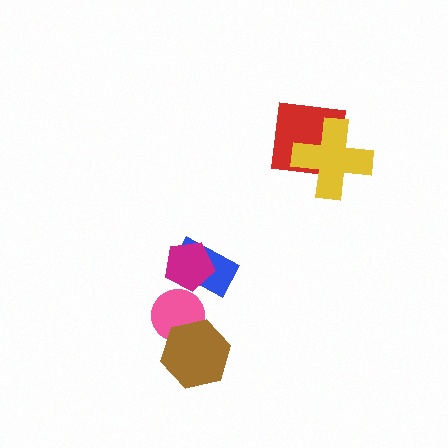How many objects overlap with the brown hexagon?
1 object overlaps with the brown hexagon.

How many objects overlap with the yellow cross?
1 object overlaps with the yellow cross.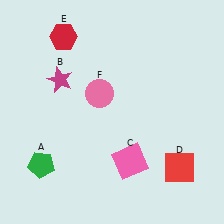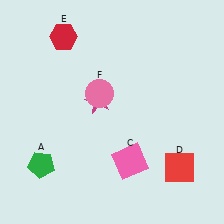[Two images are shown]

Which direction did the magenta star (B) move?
The magenta star (B) moved right.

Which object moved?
The magenta star (B) moved right.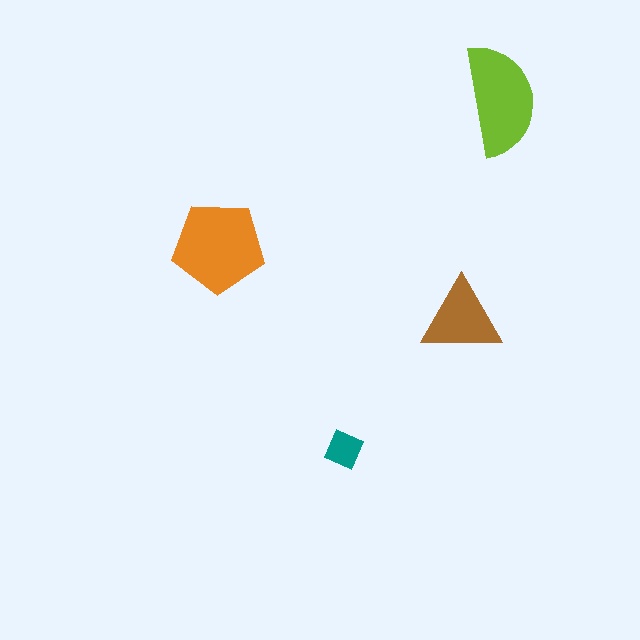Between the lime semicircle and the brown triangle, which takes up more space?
The lime semicircle.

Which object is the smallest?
The teal diamond.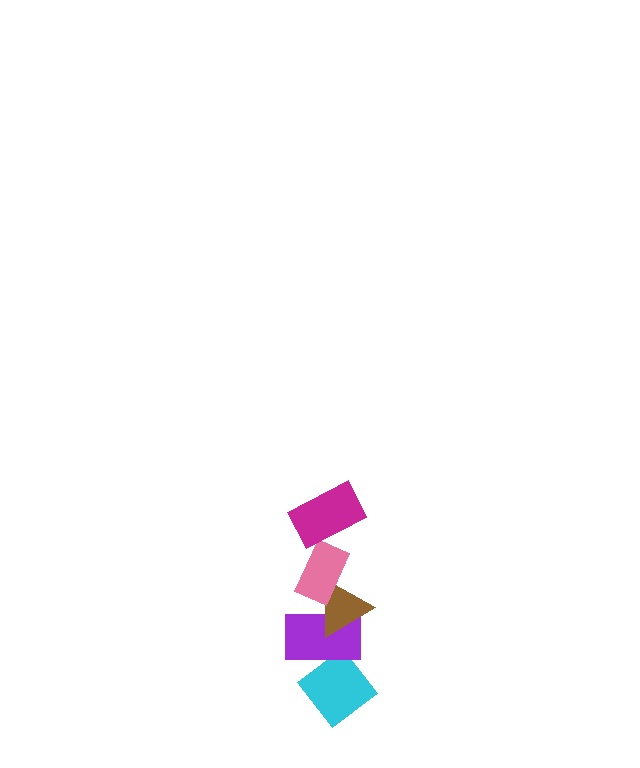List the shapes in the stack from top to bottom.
From top to bottom: the magenta rectangle, the pink rectangle, the brown triangle, the purple rectangle, the cyan diamond.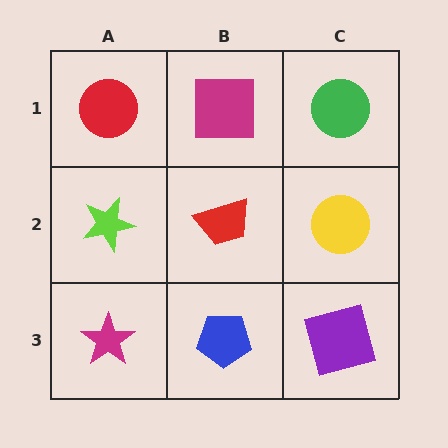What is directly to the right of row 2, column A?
A red trapezoid.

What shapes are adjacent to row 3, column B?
A red trapezoid (row 2, column B), a magenta star (row 3, column A), a purple square (row 3, column C).